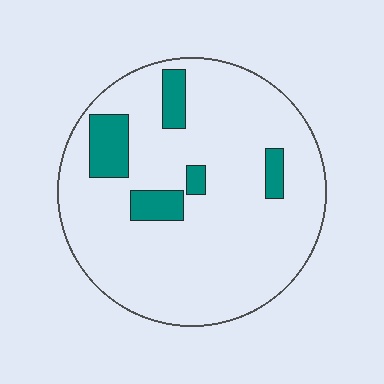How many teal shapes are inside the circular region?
5.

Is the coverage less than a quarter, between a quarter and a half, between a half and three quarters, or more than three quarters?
Less than a quarter.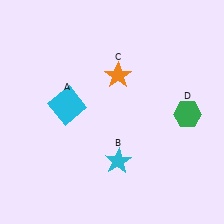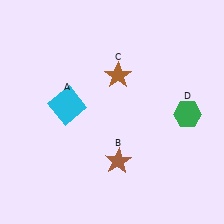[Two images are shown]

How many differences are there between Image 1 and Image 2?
There are 2 differences between the two images.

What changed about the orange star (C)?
In Image 1, C is orange. In Image 2, it changed to brown.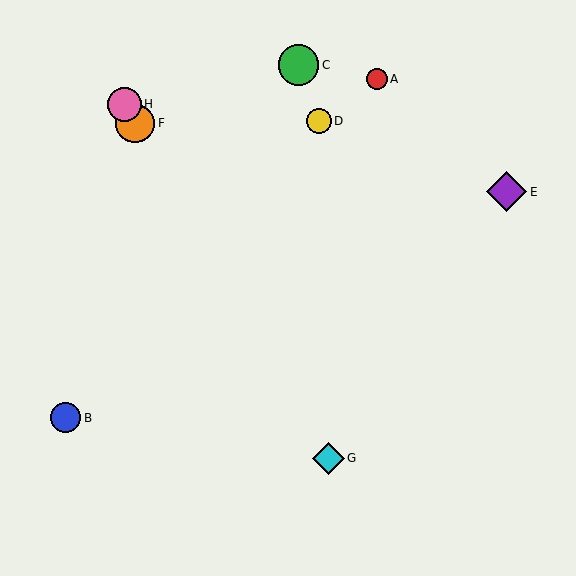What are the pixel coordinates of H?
Object H is at (124, 104).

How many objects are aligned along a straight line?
3 objects (F, G, H) are aligned along a straight line.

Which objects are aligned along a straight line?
Objects F, G, H are aligned along a straight line.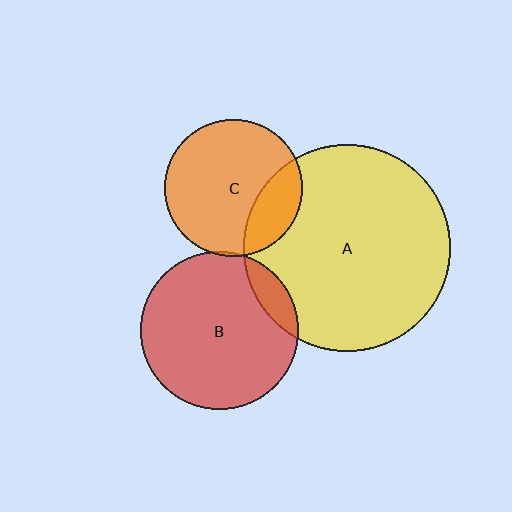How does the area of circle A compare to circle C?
Approximately 2.3 times.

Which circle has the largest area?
Circle A (yellow).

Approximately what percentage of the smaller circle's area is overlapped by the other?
Approximately 10%.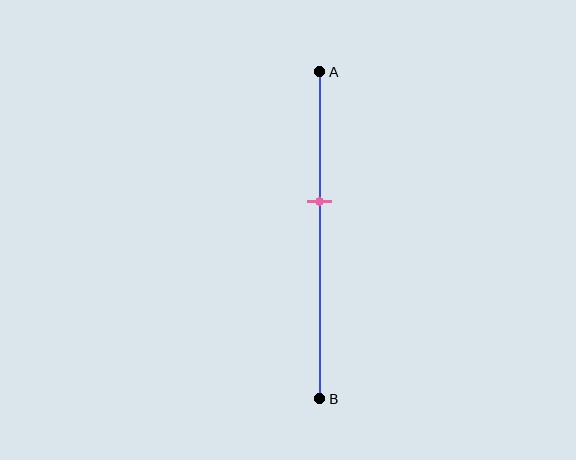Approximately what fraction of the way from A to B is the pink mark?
The pink mark is approximately 40% of the way from A to B.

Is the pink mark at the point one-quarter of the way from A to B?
No, the mark is at about 40% from A, not at the 25% one-quarter point.